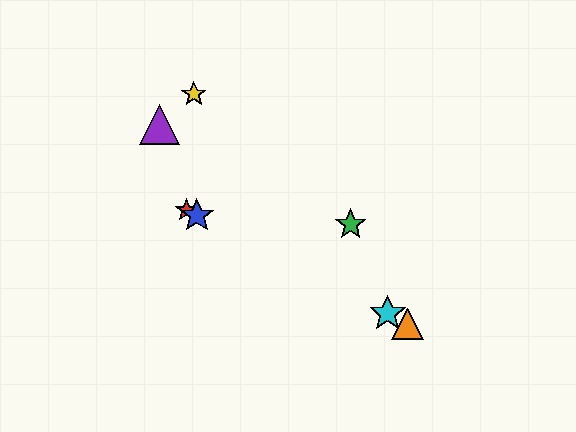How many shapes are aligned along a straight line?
4 shapes (the red star, the blue star, the orange triangle, the cyan star) are aligned along a straight line.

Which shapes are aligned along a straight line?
The red star, the blue star, the orange triangle, the cyan star are aligned along a straight line.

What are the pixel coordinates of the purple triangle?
The purple triangle is at (160, 124).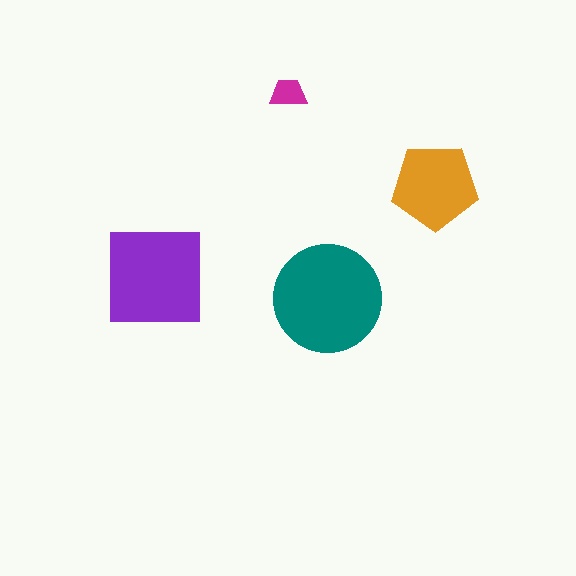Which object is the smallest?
The magenta trapezoid.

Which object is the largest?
The teal circle.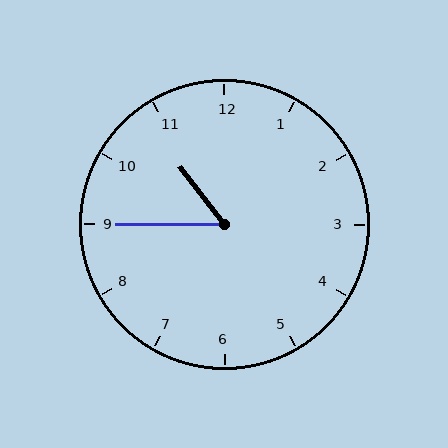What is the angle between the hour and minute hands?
Approximately 52 degrees.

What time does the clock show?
10:45.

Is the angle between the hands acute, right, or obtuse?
It is acute.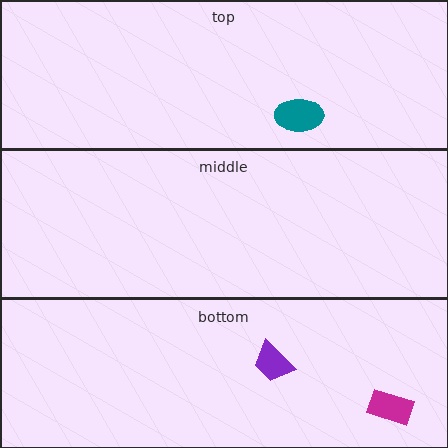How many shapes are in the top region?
1.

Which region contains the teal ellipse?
The top region.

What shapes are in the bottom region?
The magenta rectangle, the purple trapezoid.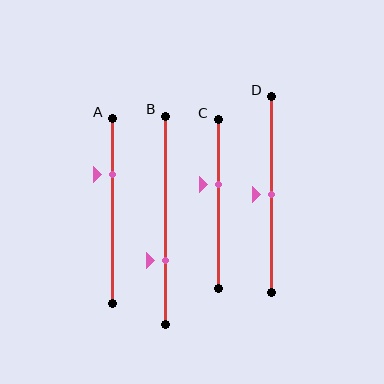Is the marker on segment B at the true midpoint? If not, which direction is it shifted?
No, the marker on segment B is shifted downward by about 20% of the segment length.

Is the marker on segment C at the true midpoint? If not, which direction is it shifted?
No, the marker on segment C is shifted upward by about 12% of the segment length.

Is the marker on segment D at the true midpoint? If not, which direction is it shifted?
Yes, the marker on segment D is at the true midpoint.